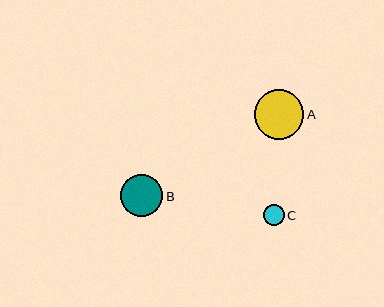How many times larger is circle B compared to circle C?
Circle B is approximately 2.0 times the size of circle C.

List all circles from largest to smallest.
From largest to smallest: A, B, C.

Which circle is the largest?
Circle A is the largest with a size of approximately 50 pixels.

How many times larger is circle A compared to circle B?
Circle A is approximately 1.2 times the size of circle B.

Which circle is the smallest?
Circle C is the smallest with a size of approximately 21 pixels.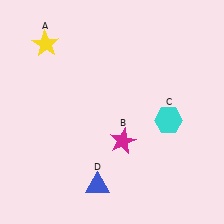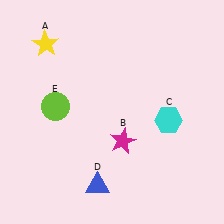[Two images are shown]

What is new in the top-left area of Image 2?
A lime circle (E) was added in the top-left area of Image 2.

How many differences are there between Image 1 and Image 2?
There is 1 difference between the two images.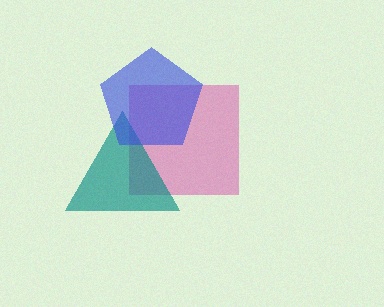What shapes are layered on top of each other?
The layered shapes are: a pink square, a teal triangle, a blue pentagon.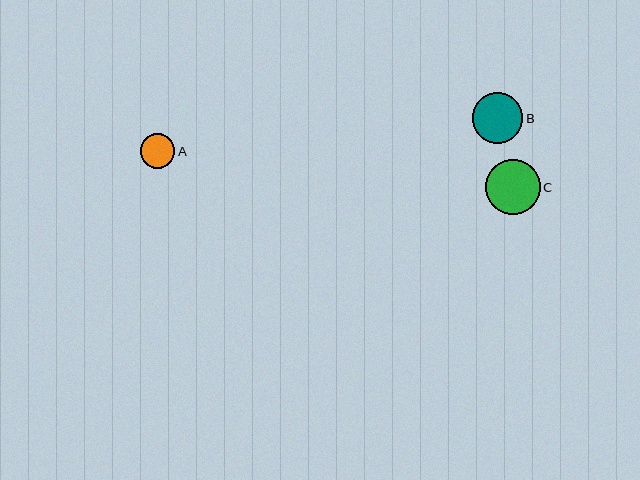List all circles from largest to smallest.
From largest to smallest: C, B, A.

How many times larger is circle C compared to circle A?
Circle C is approximately 1.6 times the size of circle A.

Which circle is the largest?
Circle C is the largest with a size of approximately 55 pixels.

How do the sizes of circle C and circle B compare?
Circle C and circle B are approximately the same size.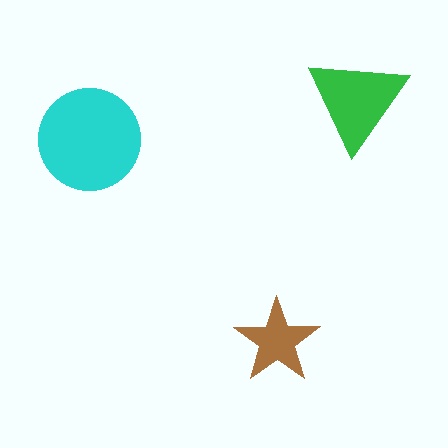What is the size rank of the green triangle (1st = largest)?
2nd.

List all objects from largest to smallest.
The cyan circle, the green triangle, the brown star.